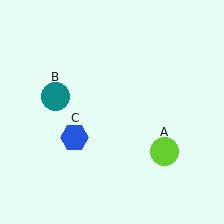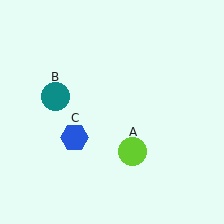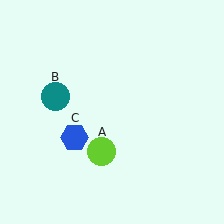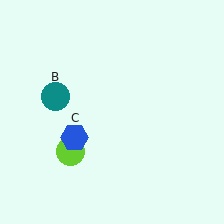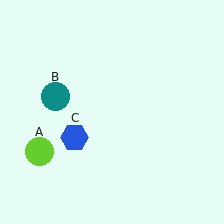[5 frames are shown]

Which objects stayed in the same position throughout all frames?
Teal circle (object B) and blue hexagon (object C) remained stationary.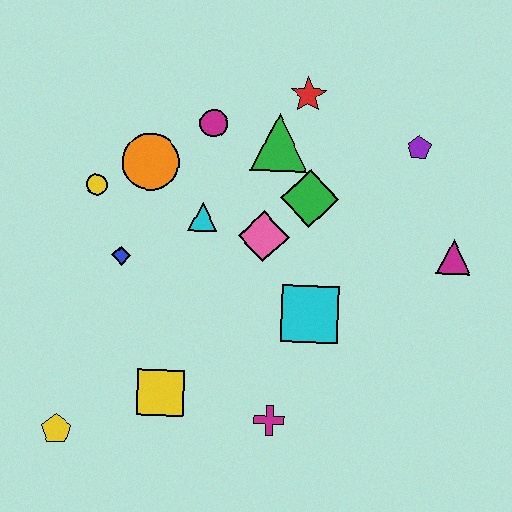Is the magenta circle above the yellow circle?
Yes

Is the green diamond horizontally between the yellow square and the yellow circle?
No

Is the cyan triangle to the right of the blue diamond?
Yes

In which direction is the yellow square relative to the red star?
The yellow square is below the red star.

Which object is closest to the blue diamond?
The yellow circle is closest to the blue diamond.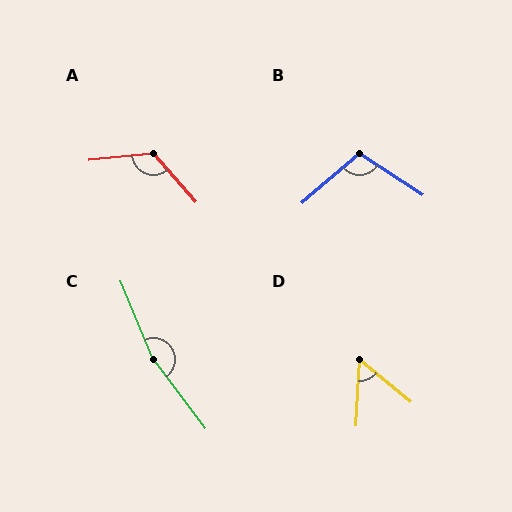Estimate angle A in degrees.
Approximately 125 degrees.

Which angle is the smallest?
D, at approximately 54 degrees.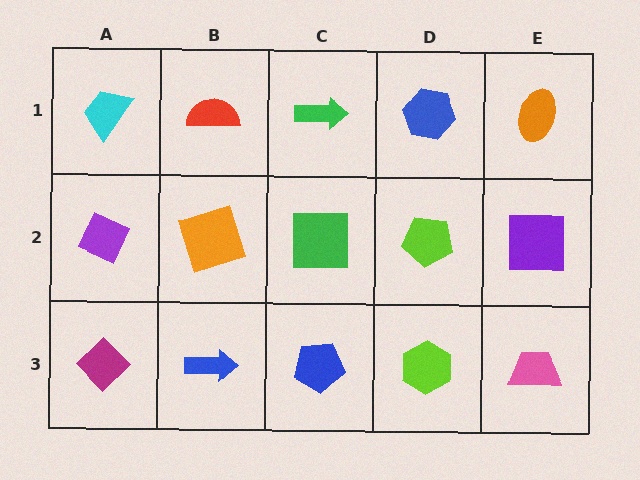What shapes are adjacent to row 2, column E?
An orange ellipse (row 1, column E), a pink trapezoid (row 3, column E), a lime pentagon (row 2, column D).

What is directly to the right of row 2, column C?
A lime pentagon.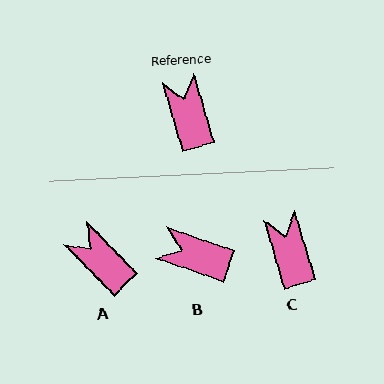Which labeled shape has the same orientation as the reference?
C.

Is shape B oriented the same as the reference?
No, it is off by about 54 degrees.